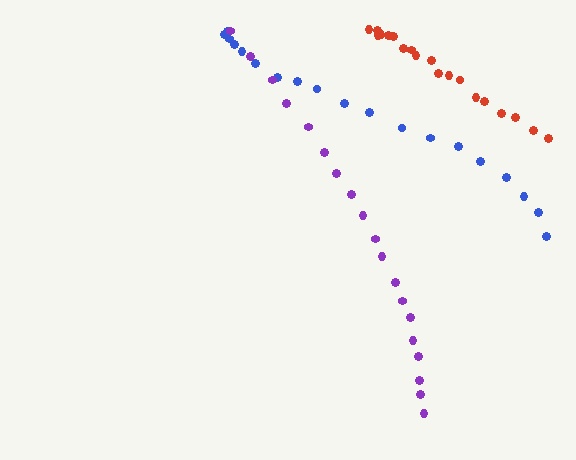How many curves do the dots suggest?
There are 3 distinct paths.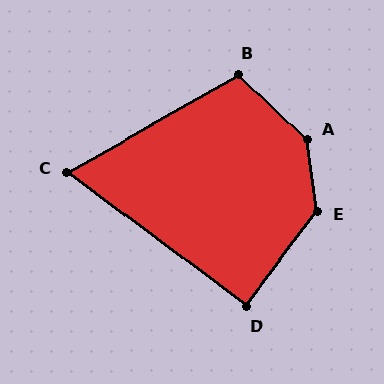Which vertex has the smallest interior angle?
C, at approximately 66 degrees.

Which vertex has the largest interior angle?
A, at approximately 141 degrees.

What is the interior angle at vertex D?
Approximately 90 degrees (approximately right).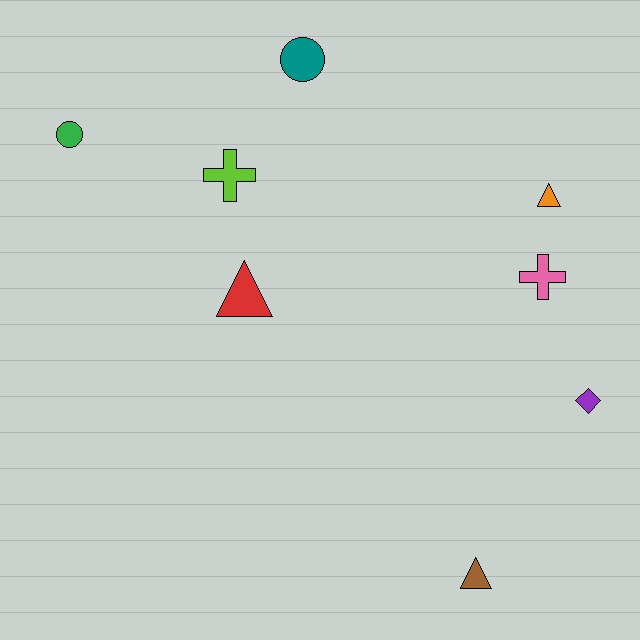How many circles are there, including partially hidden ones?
There are 2 circles.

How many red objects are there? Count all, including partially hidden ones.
There is 1 red object.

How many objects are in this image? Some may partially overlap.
There are 8 objects.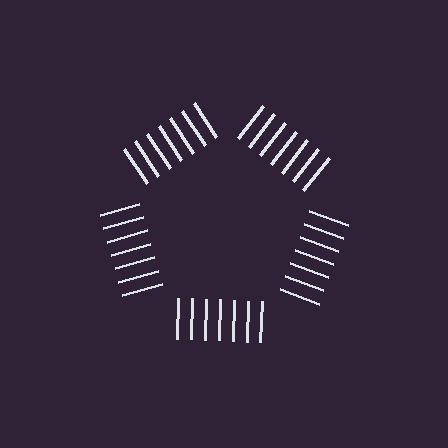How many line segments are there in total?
35 — 7 along each of the 5 edges.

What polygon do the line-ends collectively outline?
An illusory pentagon — the line segments terminate on its edges but no continuous stroke is drawn.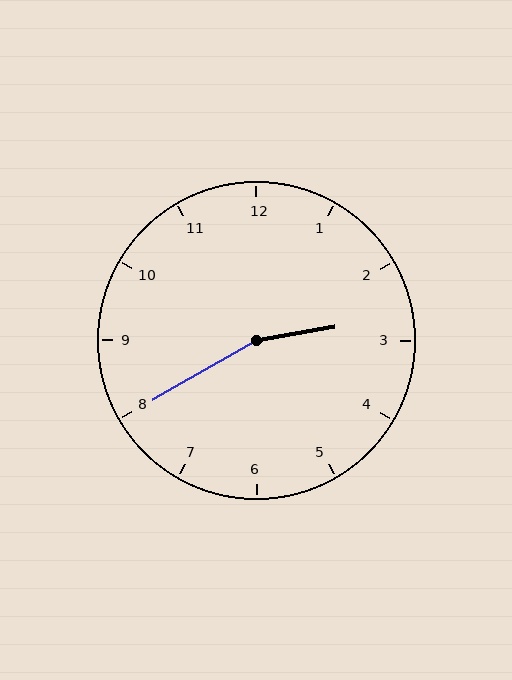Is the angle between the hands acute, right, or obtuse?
It is obtuse.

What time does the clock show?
2:40.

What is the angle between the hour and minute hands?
Approximately 160 degrees.